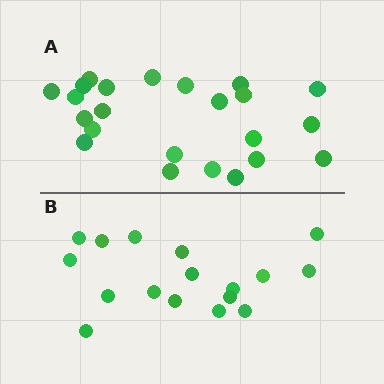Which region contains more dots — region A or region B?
Region A (the top region) has more dots.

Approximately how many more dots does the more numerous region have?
Region A has about 6 more dots than region B.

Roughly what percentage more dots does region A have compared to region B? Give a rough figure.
About 35% more.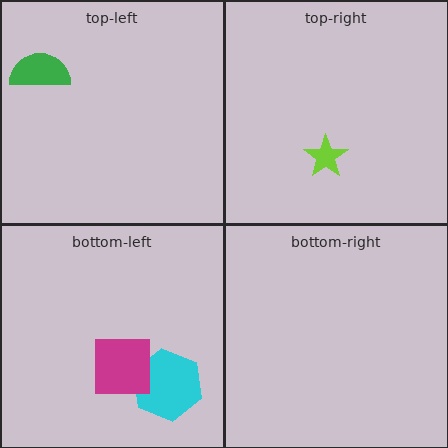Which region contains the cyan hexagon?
The bottom-left region.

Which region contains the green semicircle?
The top-left region.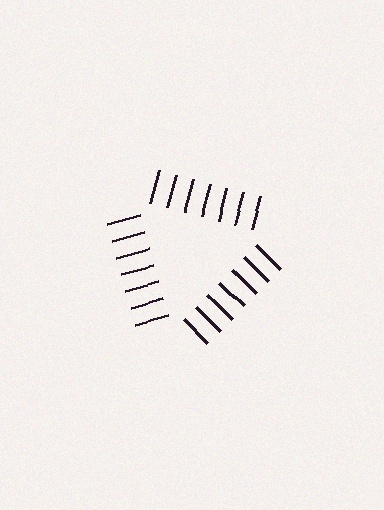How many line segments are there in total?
21 — 7 along each of the 3 edges.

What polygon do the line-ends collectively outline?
An illusory triangle — the line segments terminate on its edges but no continuous stroke is drawn.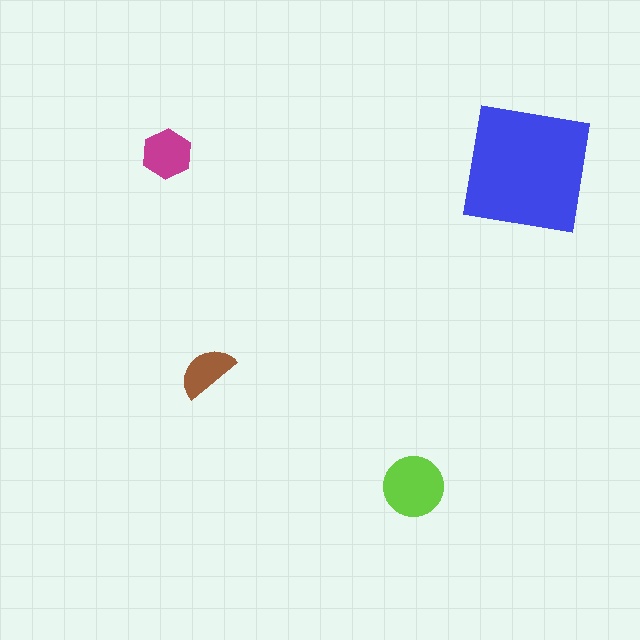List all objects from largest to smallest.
The blue square, the lime circle, the magenta hexagon, the brown semicircle.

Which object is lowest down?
The lime circle is bottommost.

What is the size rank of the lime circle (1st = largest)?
2nd.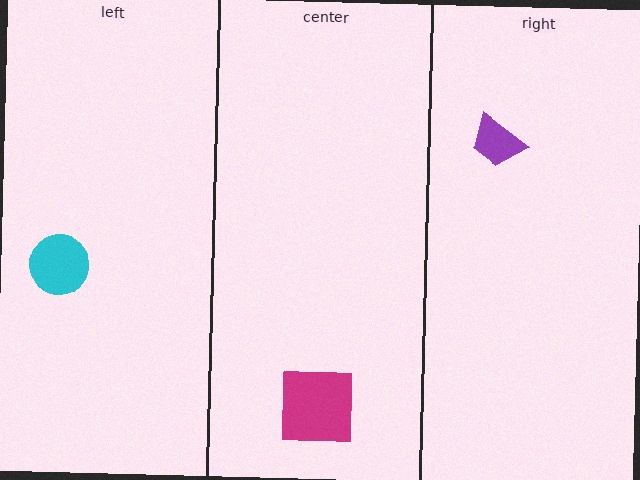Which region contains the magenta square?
The center region.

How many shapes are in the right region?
1.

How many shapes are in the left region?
1.